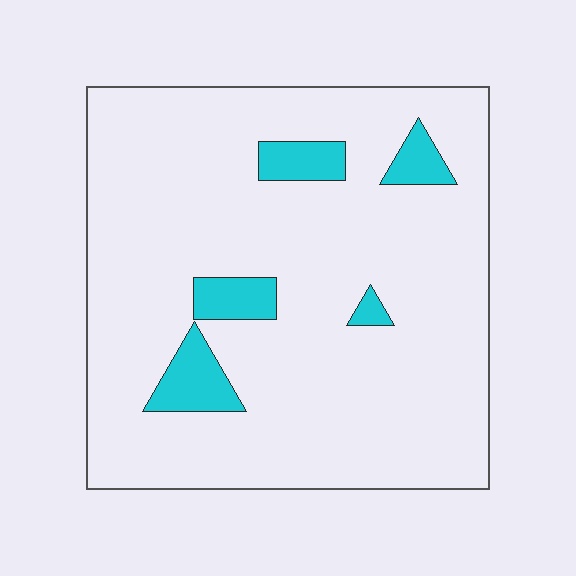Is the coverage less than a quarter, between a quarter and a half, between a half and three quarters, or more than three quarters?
Less than a quarter.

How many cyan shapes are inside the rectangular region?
5.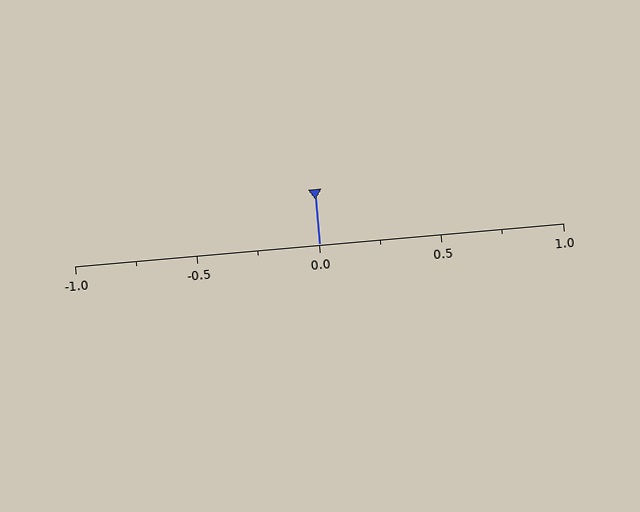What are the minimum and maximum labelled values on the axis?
The axis runs from -1.0 to 1.0.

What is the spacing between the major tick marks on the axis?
The major ticks are spaced 0.5 apart.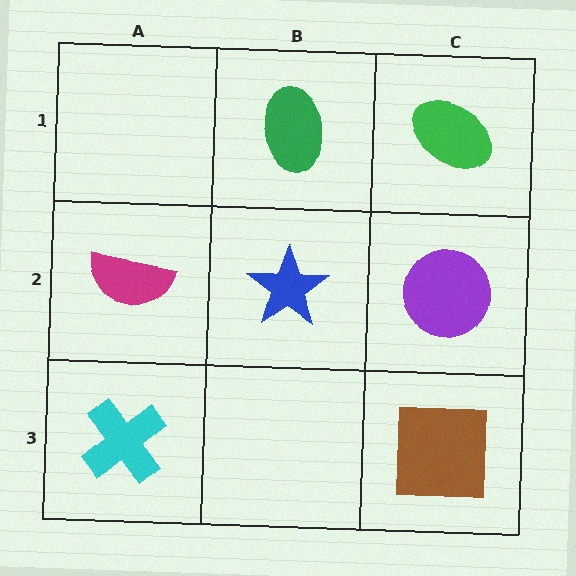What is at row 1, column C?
A green ellipse.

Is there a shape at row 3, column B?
No, that cell is empty.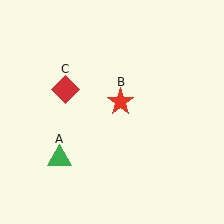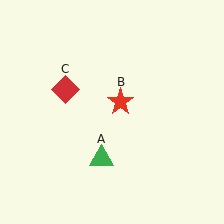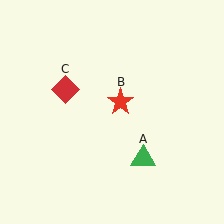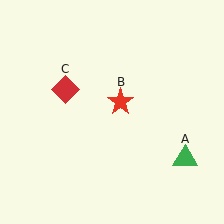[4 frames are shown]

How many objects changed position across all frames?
1 object changed position: green triangle (object A).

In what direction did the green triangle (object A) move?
The green triangle (object A) moved right.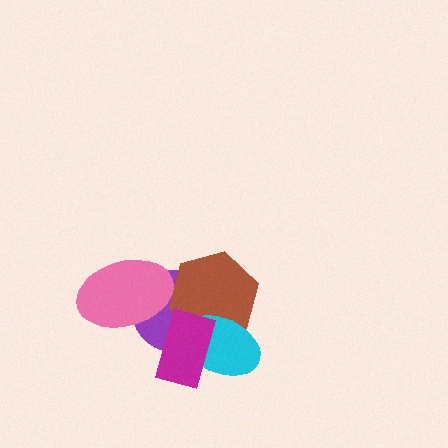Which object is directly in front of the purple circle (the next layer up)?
The pink ellipse is directly in front of the purple circle.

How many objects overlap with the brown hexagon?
3 objects overlap with the brown hexagon.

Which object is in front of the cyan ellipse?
The magenta rectangle is in front of the cyan ellipse.